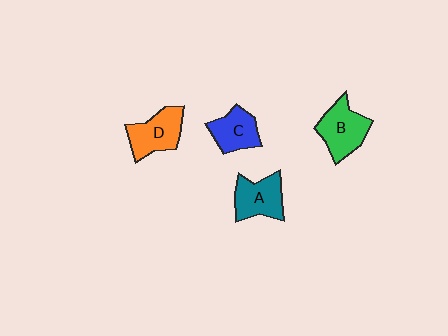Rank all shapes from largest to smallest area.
From largest to smallest: B (green), D (orange), A (teal), C (blue).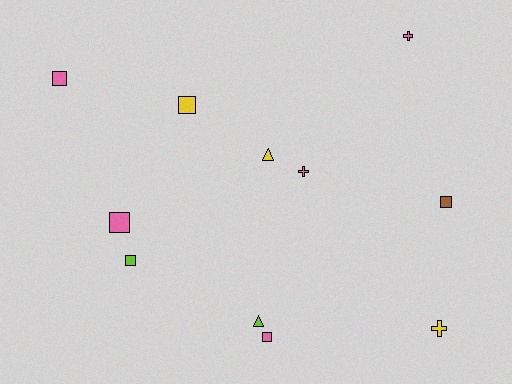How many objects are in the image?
There are 11 objects.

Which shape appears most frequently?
Square, with 6 objects.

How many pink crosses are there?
There are 2 pink crosses.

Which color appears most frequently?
Pink, with 5 objects.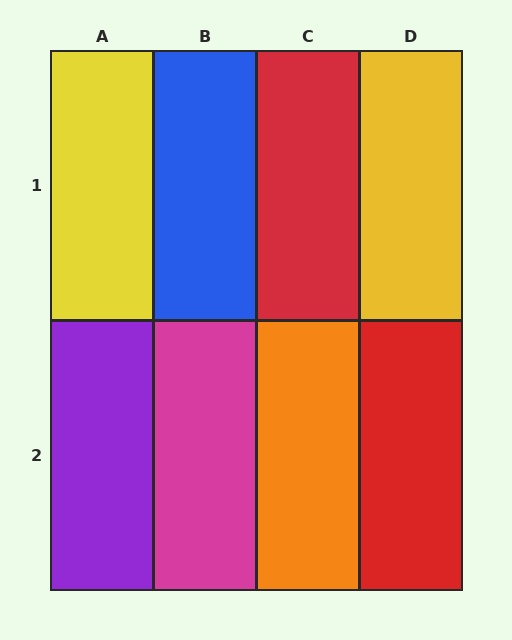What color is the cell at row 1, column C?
Red.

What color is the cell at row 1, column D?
Yellow.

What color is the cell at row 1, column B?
Blue.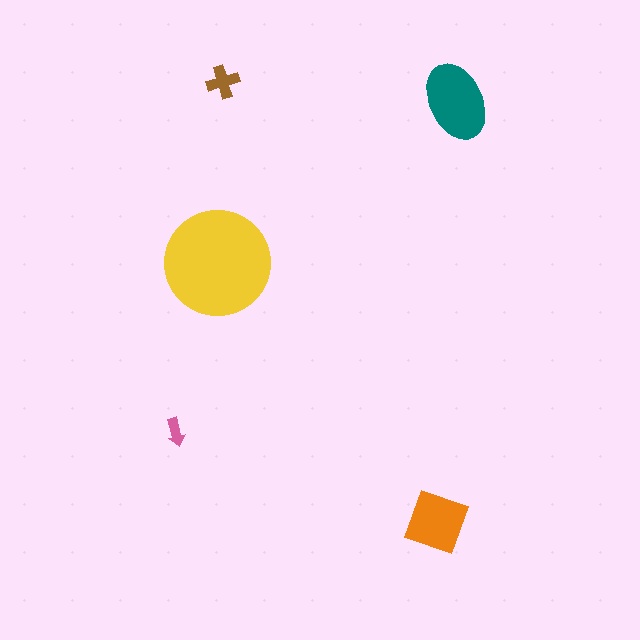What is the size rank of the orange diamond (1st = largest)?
3rd.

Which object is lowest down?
The orange diamond is bottommost.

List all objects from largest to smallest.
The yellow circle, the teal ellipse, the orange diamond, the brown cross, the pink arrow.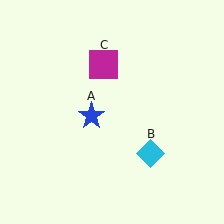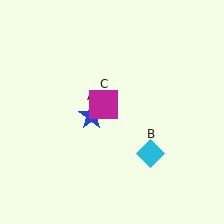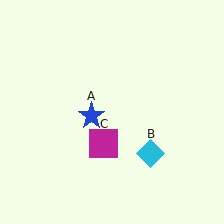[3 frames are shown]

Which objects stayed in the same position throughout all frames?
Blue star (object A) and cyan diamond (object B) remained stationary.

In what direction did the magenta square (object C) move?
The magenta square (object C) moved down.